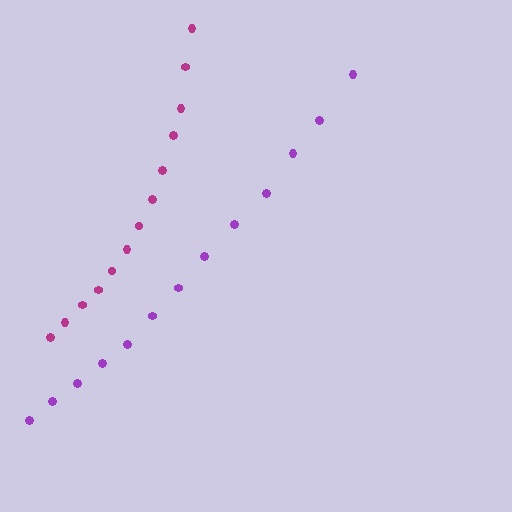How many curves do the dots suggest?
There are 2 distinct paths.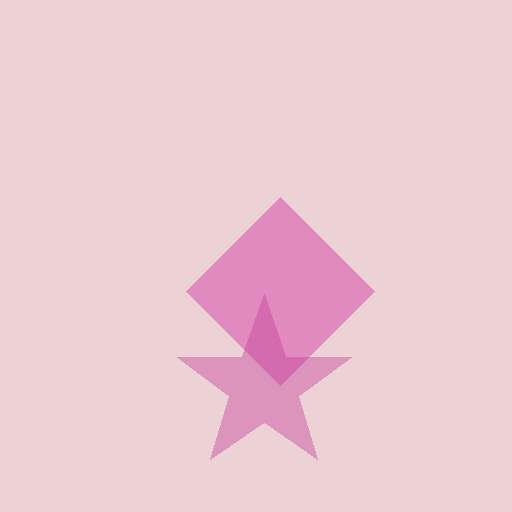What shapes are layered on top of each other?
The layered shapes are: a pink diamond, a magenta star.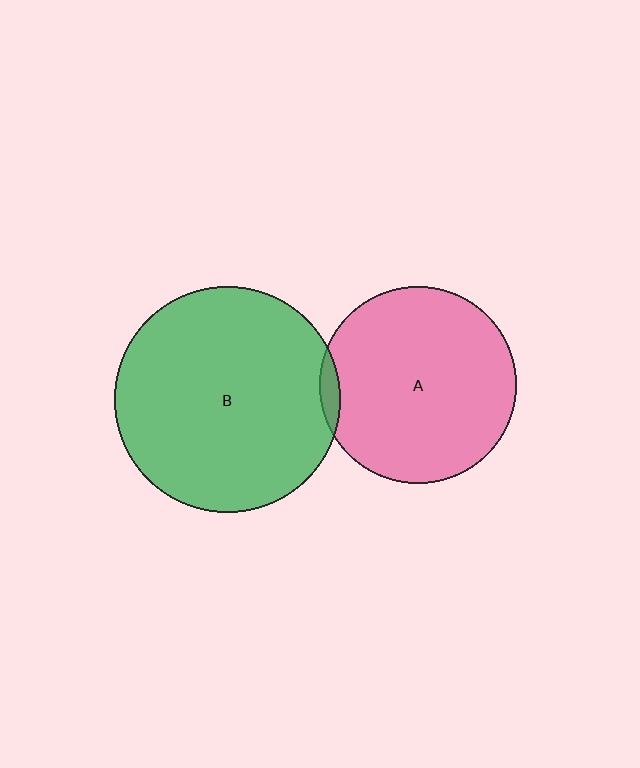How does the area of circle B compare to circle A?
Approximately 1.3 times.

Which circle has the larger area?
Circle B (green).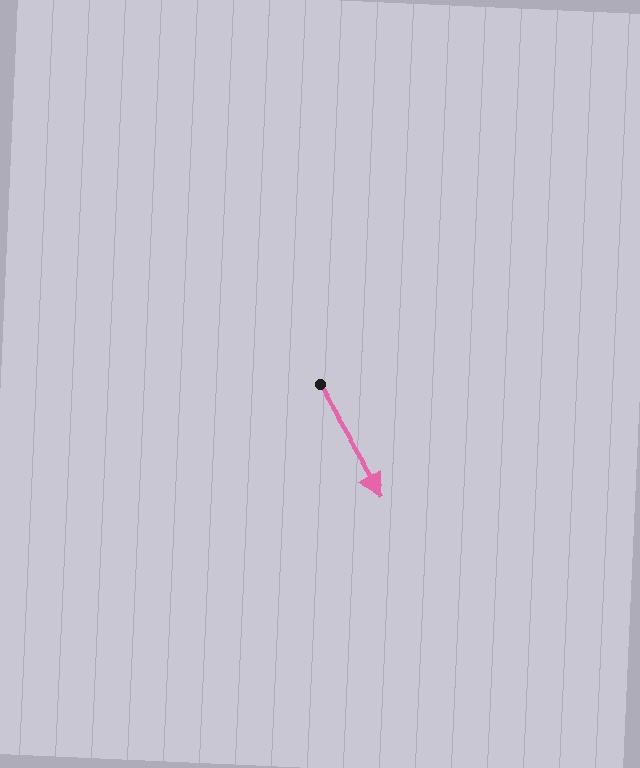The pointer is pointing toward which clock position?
Roughly 5 o'clock.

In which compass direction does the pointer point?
Southeast.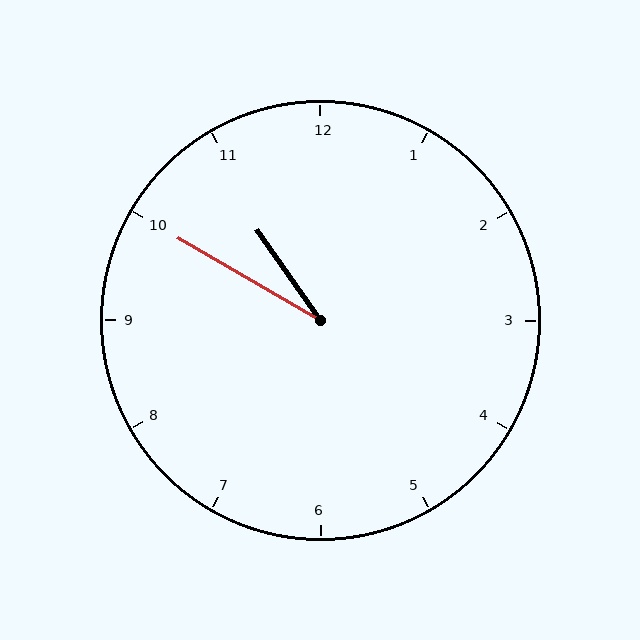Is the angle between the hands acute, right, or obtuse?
It is acute.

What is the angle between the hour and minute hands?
Approximately 25 degrees.